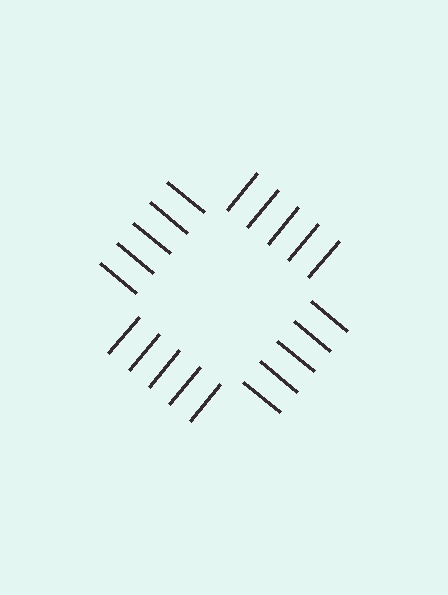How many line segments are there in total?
20 — 5 along each of the 4 edges.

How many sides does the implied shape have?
4 sides — the line-ends trace a square.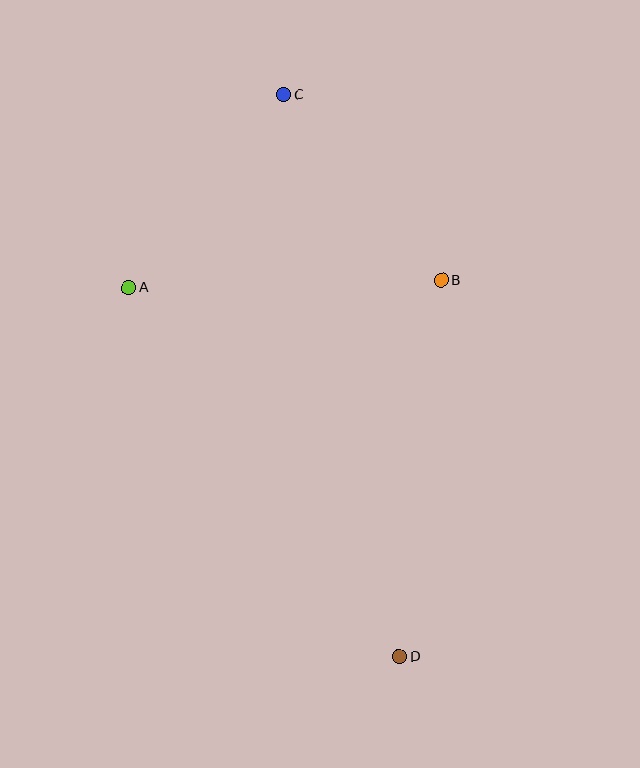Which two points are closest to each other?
Points B and C are closest to each other.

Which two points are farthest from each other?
Points C and D are farthest from each other.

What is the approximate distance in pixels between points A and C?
The distance between A and C is approximately 247 pixels.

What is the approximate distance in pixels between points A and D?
The distance between A and D is approximately 457 pixels.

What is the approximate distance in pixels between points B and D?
The distance between B and D is approximately 379 pixels.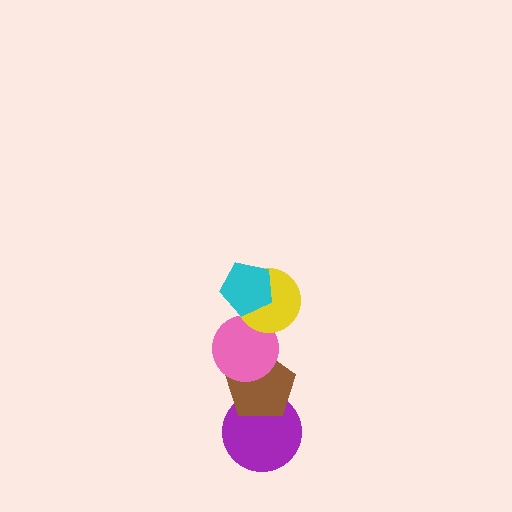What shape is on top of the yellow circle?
The cyan pentagon is on top of the yellow circle.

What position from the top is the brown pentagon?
The brown pentagon is 4th from the top.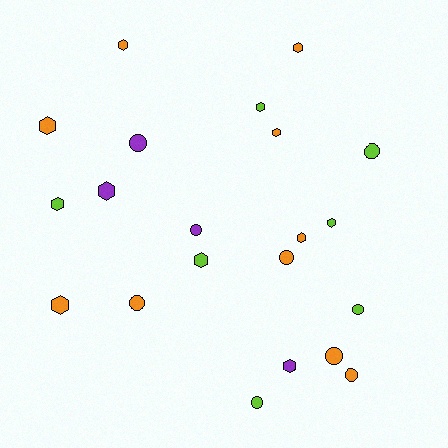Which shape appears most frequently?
Hexagon, with 12 objects.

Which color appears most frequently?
Orange, with 10 objects.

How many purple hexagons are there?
There are 2 purple hexagons.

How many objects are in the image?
There are 21 objects.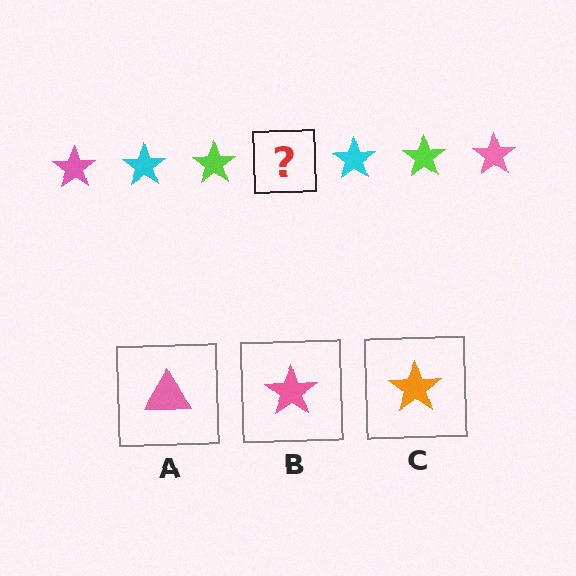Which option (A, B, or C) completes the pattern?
B.